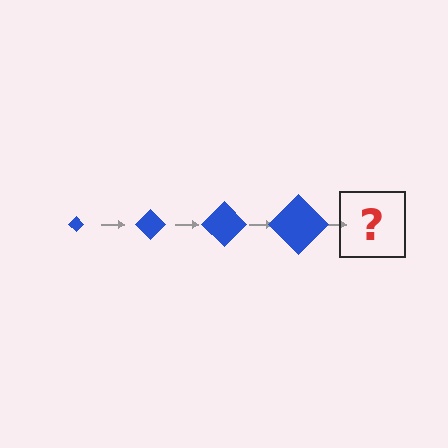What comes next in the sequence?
The next element should be a blue diamond, larger than the previous one.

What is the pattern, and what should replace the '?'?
The pattern is that the diamond gets progressively larger each step. The '?' should be a blue diamond, larger than the previous one.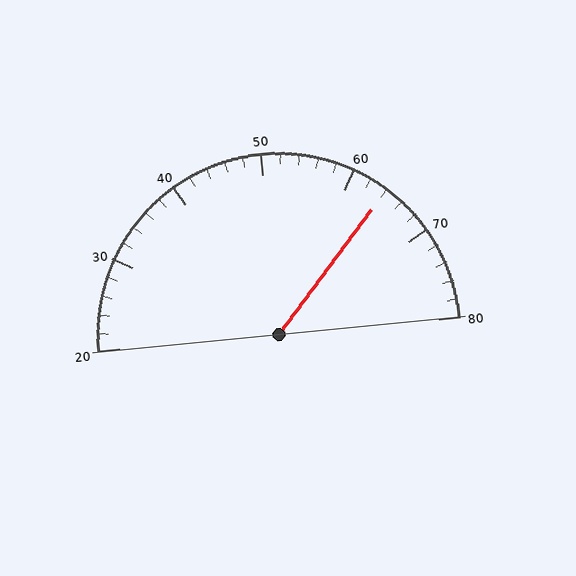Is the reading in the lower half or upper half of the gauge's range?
The reading is in the upper half of the range (20 to 80).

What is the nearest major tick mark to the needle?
The nearest major tick mark is 60.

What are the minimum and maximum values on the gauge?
The gauge ranges from 20 to 80.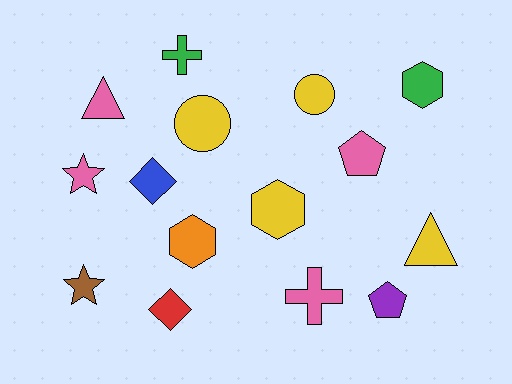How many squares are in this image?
There are no squares.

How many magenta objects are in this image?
There are no magenta objects.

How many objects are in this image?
There are 15 objects.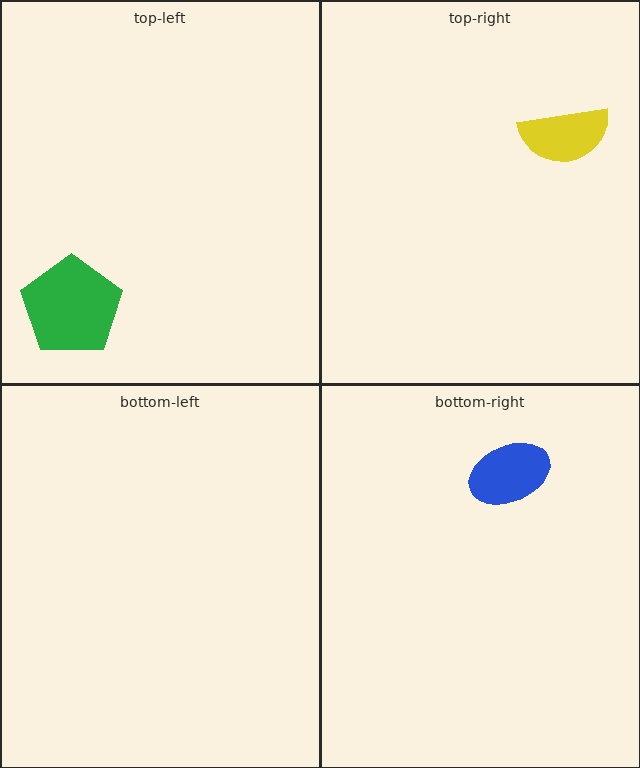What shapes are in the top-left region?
The green pentagon.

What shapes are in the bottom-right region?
The blue ellipse.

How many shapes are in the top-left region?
1.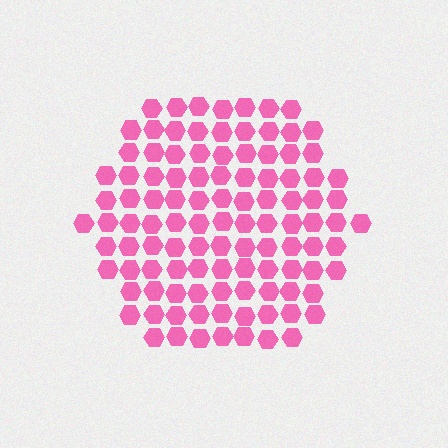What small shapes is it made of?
It is made of small hexagons.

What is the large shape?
The large shape is a hexagon.